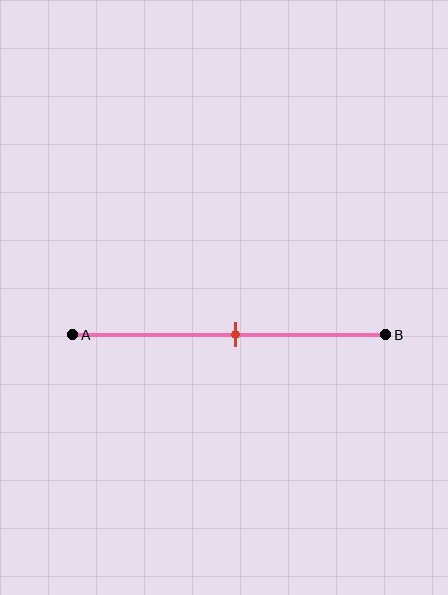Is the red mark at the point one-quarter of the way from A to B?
No, the mark is at about 50% from A, not at the 25% one-quarter point.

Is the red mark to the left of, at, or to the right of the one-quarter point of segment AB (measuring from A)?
The red mark is to the right of the one-quarter point of segment AB.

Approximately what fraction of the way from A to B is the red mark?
The red mark is approximately 50% of the way from A to B.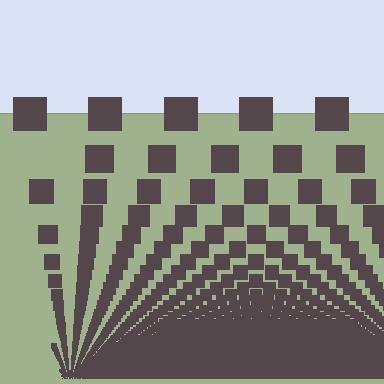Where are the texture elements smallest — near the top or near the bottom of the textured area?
Near the bottom.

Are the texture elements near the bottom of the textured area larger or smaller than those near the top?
Smaller. The gradient is inverted — elements near the bottom are smaller and denser.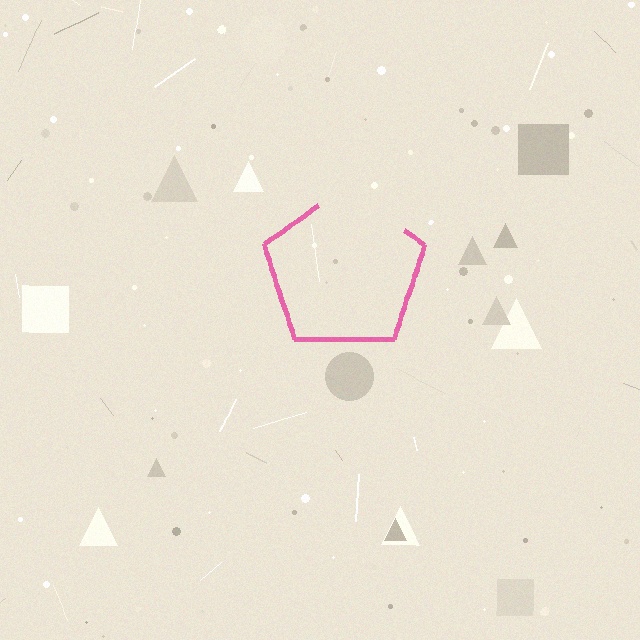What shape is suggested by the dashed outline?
The dashed outline suggests a pentagon.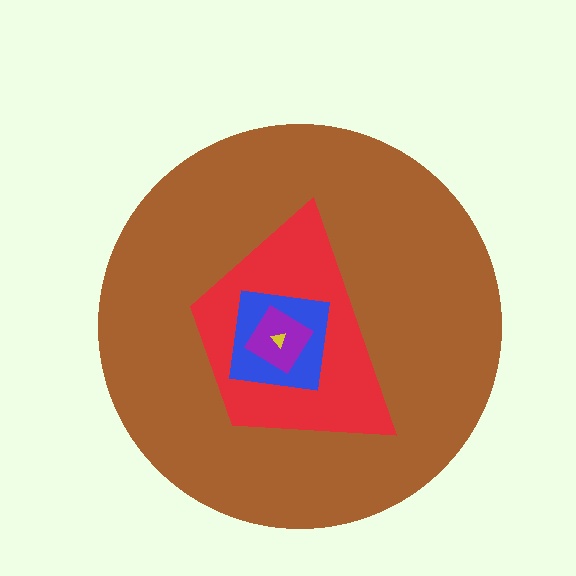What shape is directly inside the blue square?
The purple diamond.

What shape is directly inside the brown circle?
The red trapezoid.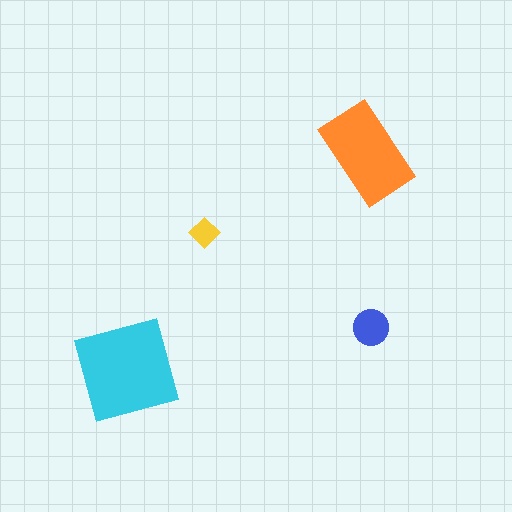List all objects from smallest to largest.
The yellow diamond, the blue circle, the orange rectangle, the cyan square.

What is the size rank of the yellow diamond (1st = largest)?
4th.